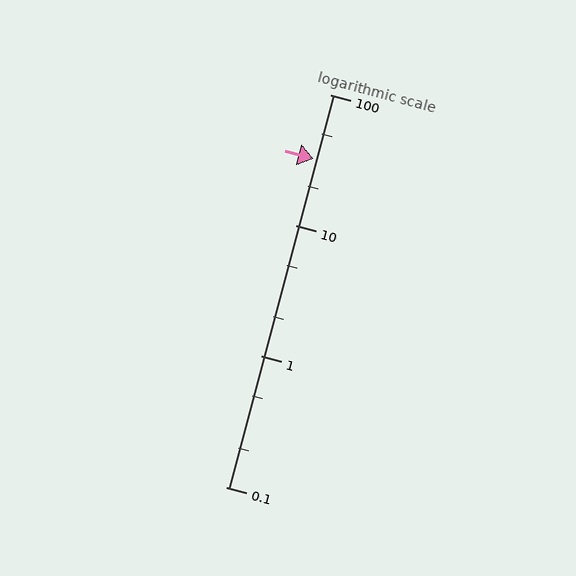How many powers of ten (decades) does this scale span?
The scale spans 3 decades, from 0.1 to 100.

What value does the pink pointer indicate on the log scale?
The pointer indicates approximately 32.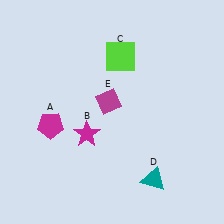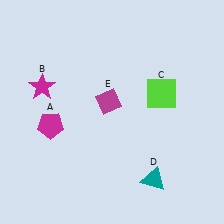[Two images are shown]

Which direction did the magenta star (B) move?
The magenta star (B) moved up.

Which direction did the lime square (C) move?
The lime square (C) moved right.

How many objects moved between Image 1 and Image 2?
2 objects moved between the two images.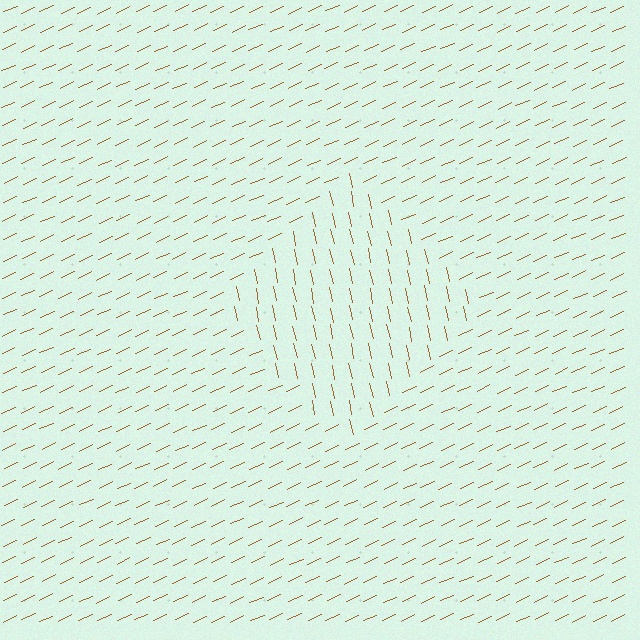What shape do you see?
I see a diamond.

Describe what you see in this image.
The image is filled with small brown line segments. A diamond region in the image has lines oriented differently from the surrounding lines, creating a visible texture boundary.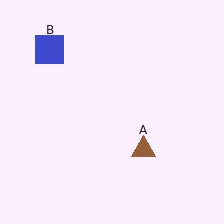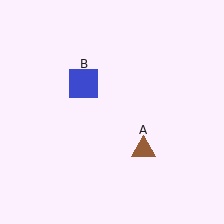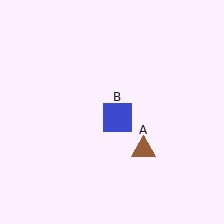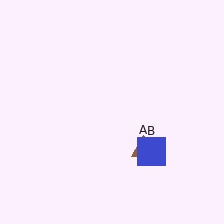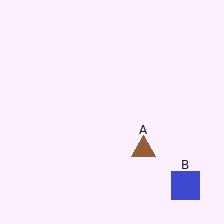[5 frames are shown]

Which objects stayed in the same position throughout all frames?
Brown triangle (object A) remained stationary.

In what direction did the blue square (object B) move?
The blue square (object B) moved down and to the right.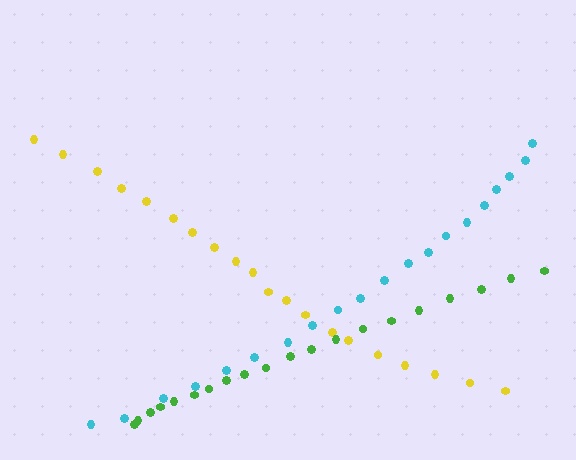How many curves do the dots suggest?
There are 3 distinct paths.